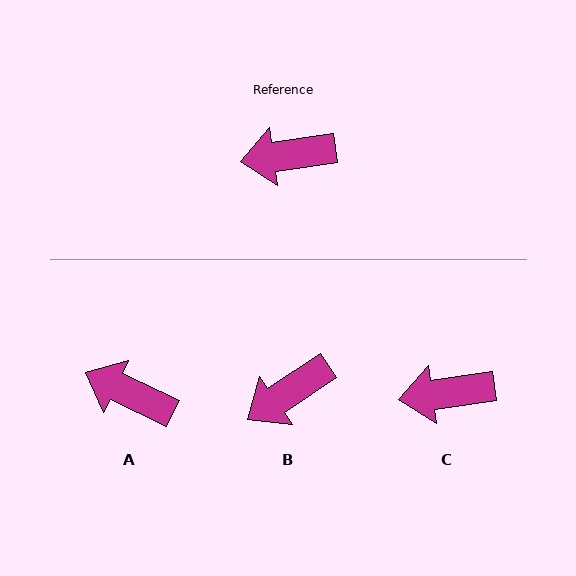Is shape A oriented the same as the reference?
No, it is off by about 33 degrees.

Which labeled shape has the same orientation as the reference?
C.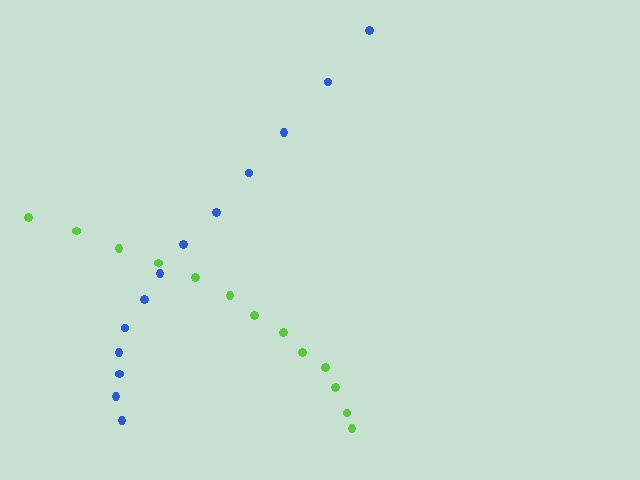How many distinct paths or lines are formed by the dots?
There are 2 distinct paths.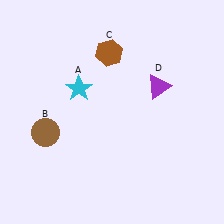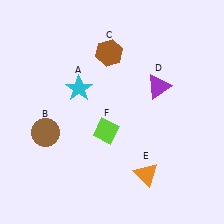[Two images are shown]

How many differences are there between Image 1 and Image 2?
There are 2 differences between the two images.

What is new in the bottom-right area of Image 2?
An orange triangle (E) was added in the bottom-right area of Image 2.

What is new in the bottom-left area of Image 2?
A lime diamond (F) was added in the bottom-left area of Image 2.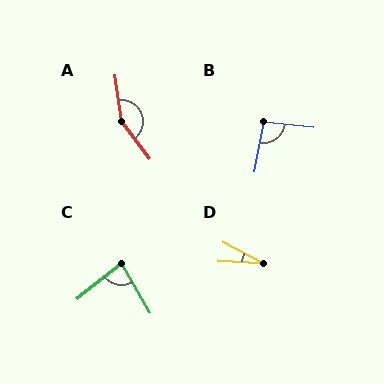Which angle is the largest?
A, at approximately 150 degrees.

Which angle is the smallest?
D, at approximately 24 degrees.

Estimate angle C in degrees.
Approximately 81 degrees.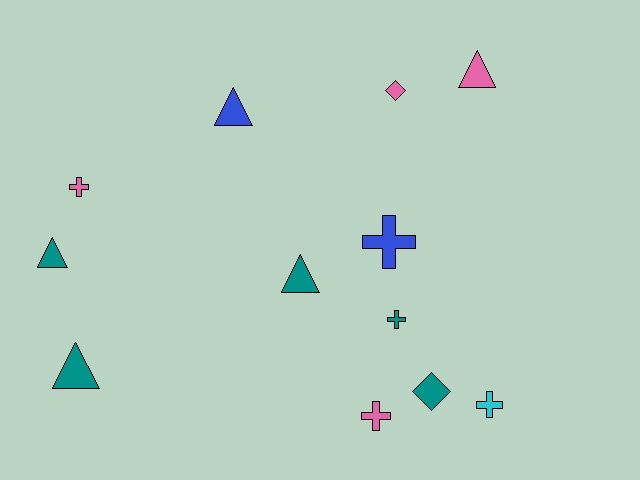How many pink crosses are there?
There are 2 pink crosses.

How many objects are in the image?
There are 12 objects.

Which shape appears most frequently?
Triangle, with 5 objects.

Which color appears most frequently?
Teal, with 5 objects.